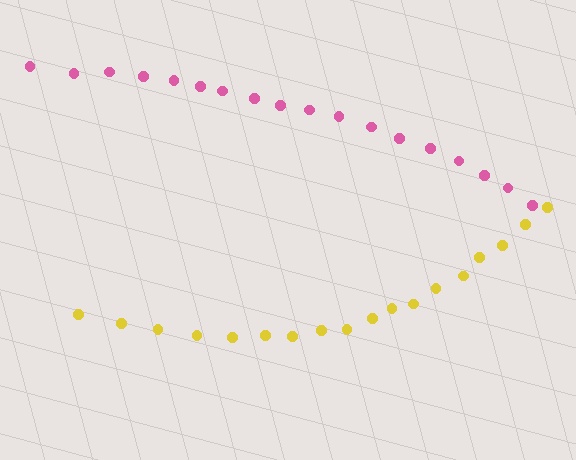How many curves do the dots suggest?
There are 2 distinct paths.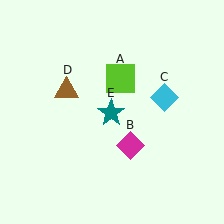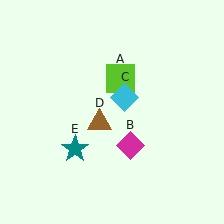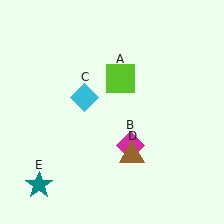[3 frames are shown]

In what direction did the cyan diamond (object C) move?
The cyan diamond (object C) moved left.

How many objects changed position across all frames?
3 objects changed position: cyan diamond (object C), brown triangle (object D), teal star (object E).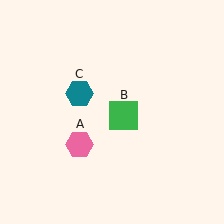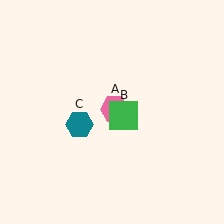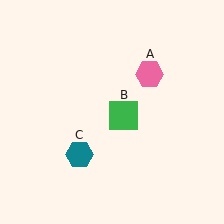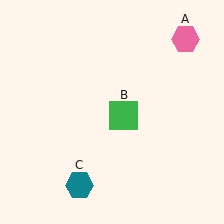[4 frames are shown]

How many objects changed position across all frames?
2 objects changed position: pink hexagon (object A), teal hexagon (object C).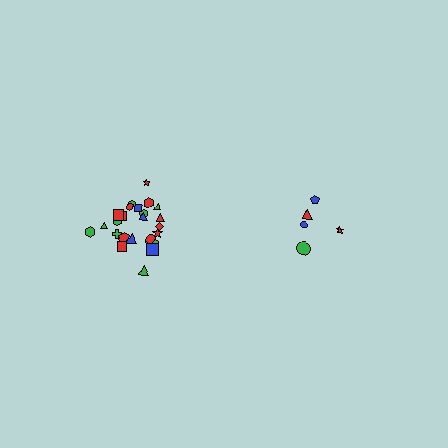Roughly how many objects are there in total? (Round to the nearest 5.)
Roughly 30 objects in total.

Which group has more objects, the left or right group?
The left group.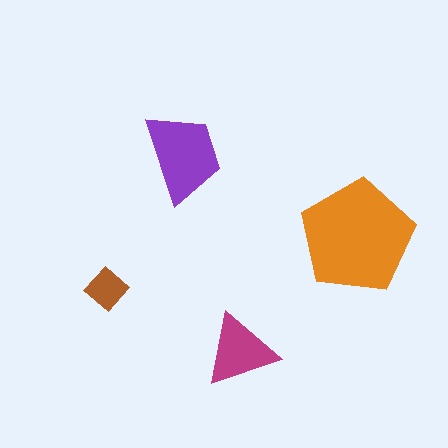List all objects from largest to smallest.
The orange pentagon, the purple trapezoid, the magenta triangle, the brown diamond.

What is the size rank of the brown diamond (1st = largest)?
4th.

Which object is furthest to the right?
The orange pentagon is rightmost.